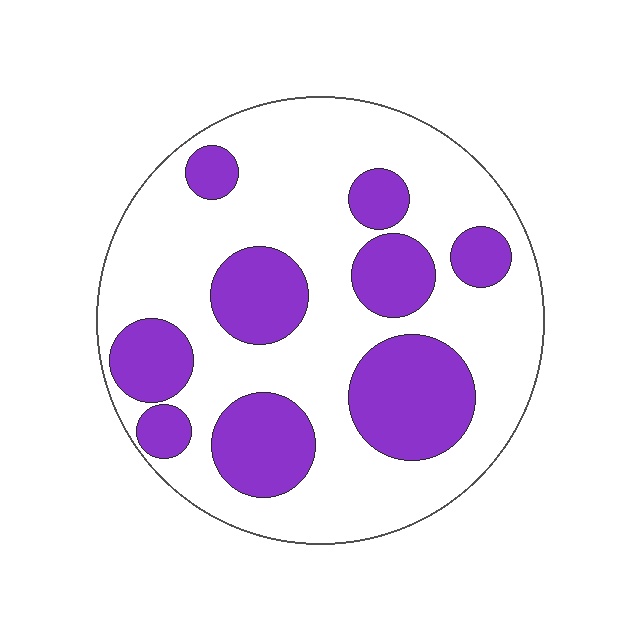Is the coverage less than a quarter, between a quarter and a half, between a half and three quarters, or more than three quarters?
Between a quarter and a half.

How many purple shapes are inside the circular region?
9.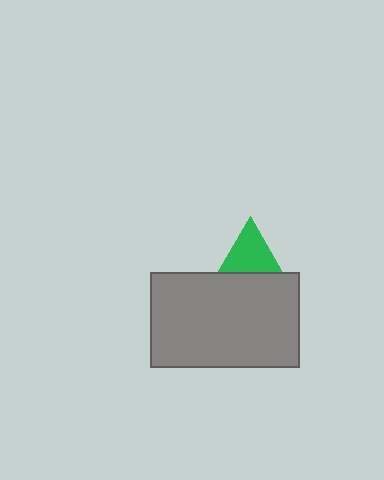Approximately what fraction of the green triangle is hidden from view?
Roughly 48% of the green triangle is hidden behind the gray rectangle.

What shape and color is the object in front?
The object in front is a gray rectangle.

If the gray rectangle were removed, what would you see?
You would see the complete green triangle.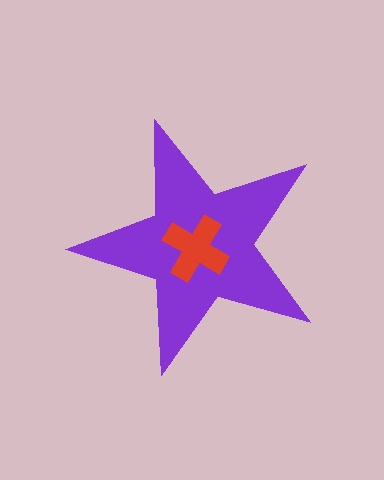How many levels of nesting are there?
2.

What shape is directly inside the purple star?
The red cross.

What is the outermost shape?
The purple star.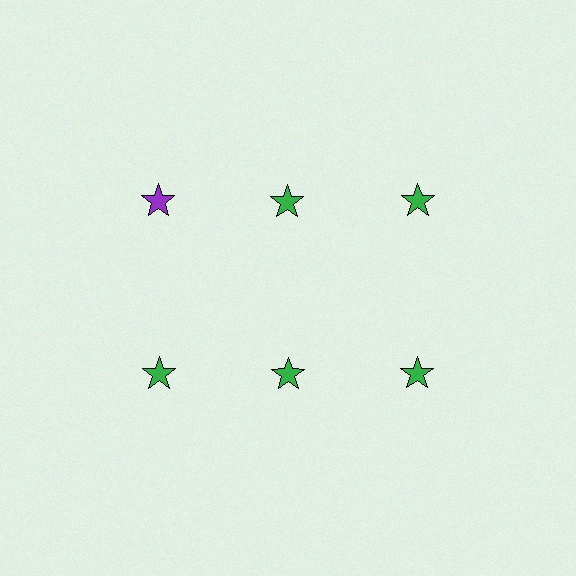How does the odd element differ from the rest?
It has a different color: purple instead of green.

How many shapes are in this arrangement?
There are 6 shapes arranged in a grid pattern.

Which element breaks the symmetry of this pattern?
The purple star in the top row, leftmost column breaks the symmetry. All other shapes are green stars.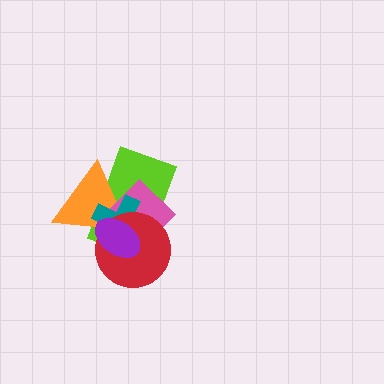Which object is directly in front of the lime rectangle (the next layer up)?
The orange triangle is directly in front of the lime rectangle.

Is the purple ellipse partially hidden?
No, no other shape covers it.